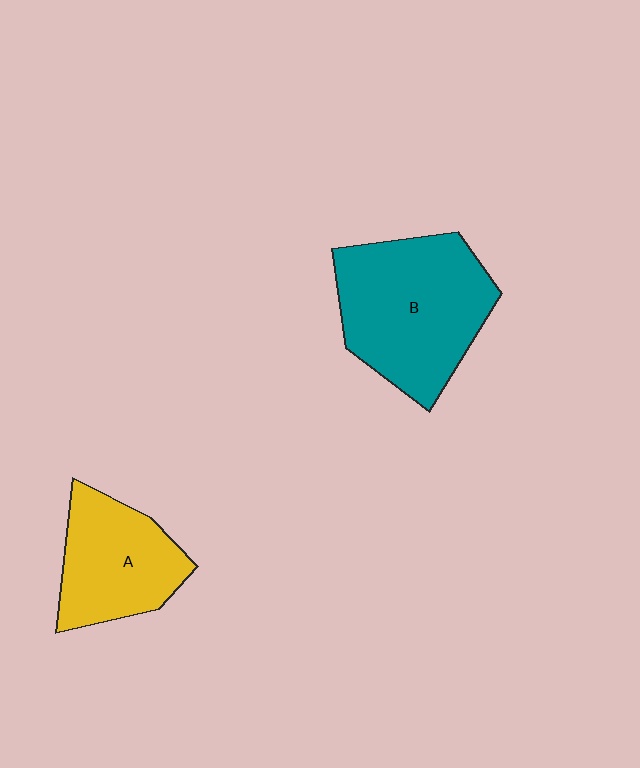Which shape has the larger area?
Shape B (teal).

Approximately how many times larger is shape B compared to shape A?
Approximately 1.5 times.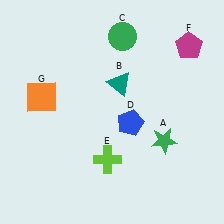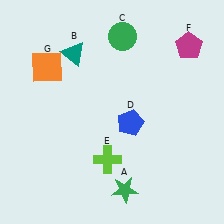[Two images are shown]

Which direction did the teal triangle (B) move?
The teal triangle (B) moved left.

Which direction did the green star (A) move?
The green star (A) moved down.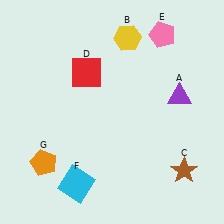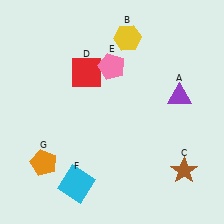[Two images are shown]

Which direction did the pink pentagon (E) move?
The pink pentagon (E) moved left.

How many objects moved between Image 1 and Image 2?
1 object moved between the two images.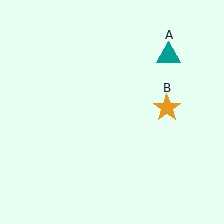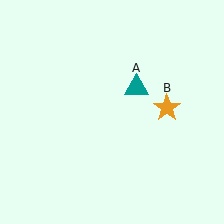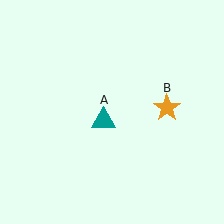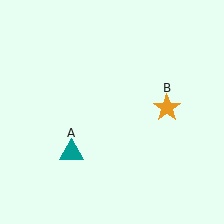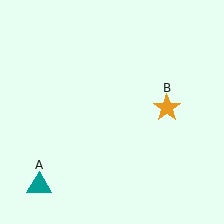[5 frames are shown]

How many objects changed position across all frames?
1 object changed position: teal triangle (object A).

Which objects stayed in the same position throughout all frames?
Orange star (object B) remained stationary.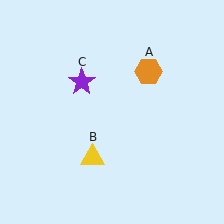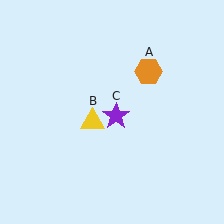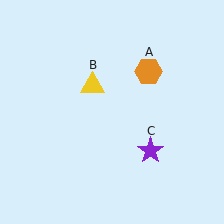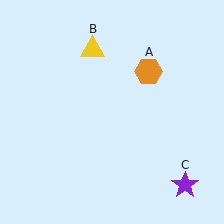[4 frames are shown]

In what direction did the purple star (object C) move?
The purple star (object C) moved down and to the right.